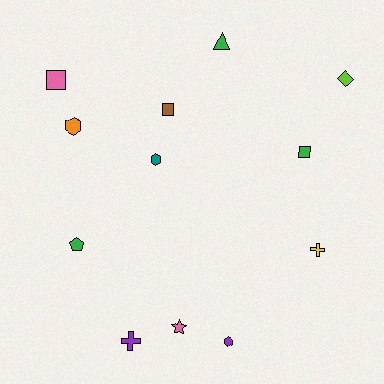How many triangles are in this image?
There is 1 triangle.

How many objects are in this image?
There are 12 objects.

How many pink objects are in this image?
There are 2 pink objects.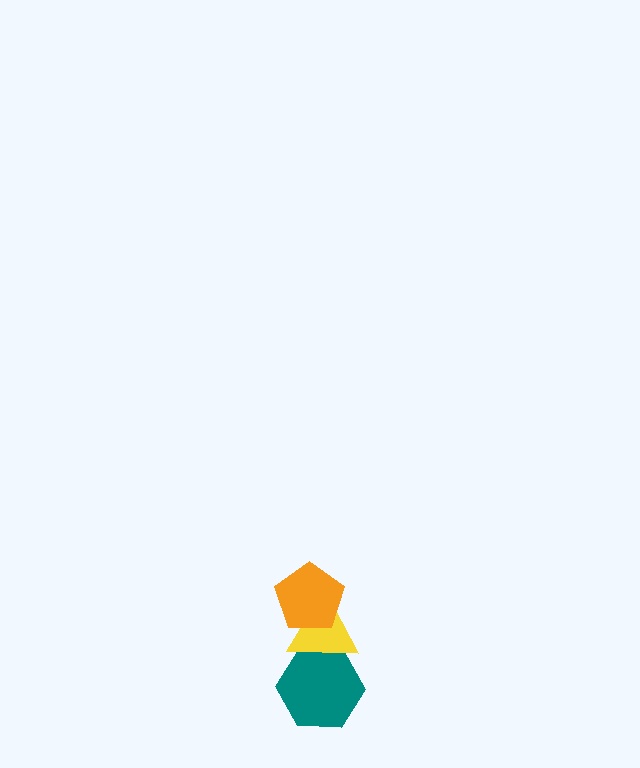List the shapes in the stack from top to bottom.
From top to bottom: the orange pentagon, the yellow triangle, the teal hexagon.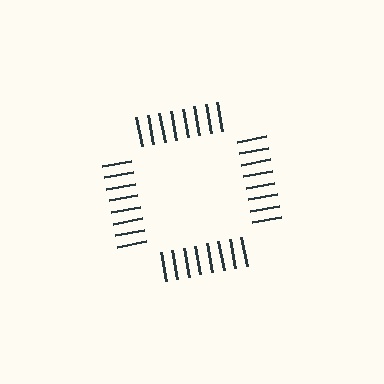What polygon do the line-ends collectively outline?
An illusory square — the line segments terminate on its edges but no continuous stroke is drawn.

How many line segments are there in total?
32 — 8 along each of the 4 edges.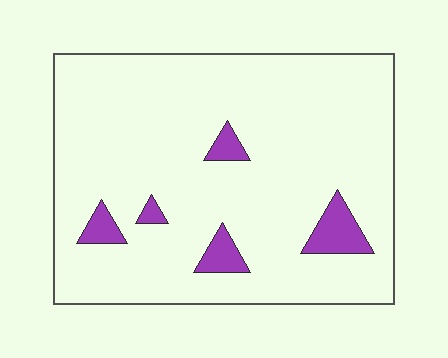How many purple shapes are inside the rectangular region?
5.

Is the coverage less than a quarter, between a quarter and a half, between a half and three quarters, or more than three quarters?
Less than a quarter.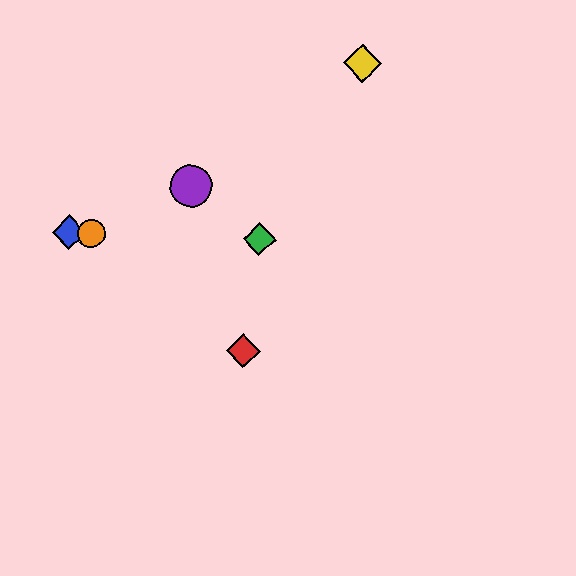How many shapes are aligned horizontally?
3 shapes (the blue diamond, the green diamond, the orange circle) are aligned horizontally.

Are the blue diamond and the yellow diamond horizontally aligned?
No, the blue diamond is at y≈232 and the yellow diamond is at y≈63.